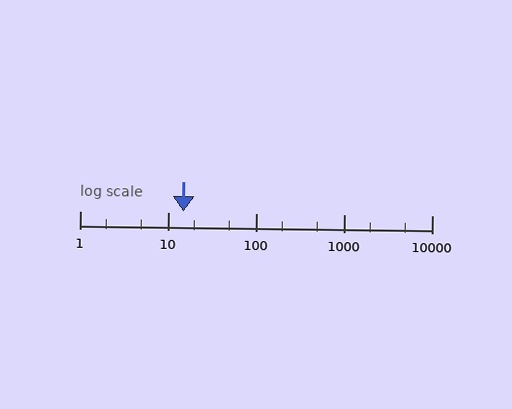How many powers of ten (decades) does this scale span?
The scale spans 4 decades, from 1 to 10000.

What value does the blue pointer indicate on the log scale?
The pointer indicates approximately 15.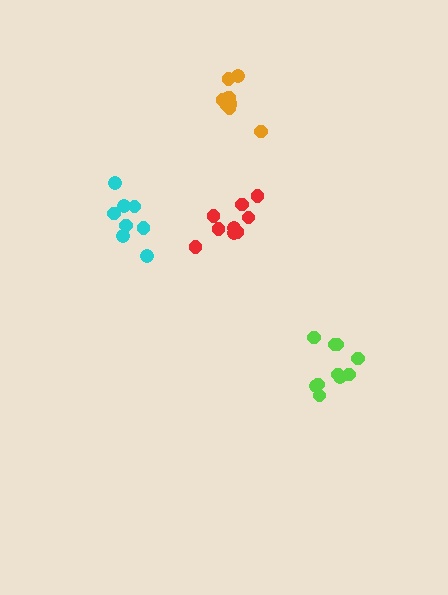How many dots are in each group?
Group 1: 8 dots, Group 2: 10 dots, Group 3: 9 dots, Group 4: 9 dots (36 total).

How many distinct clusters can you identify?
There are 4 distinct clusters.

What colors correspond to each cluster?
The clusters are colored: cyan, lime, orange, red.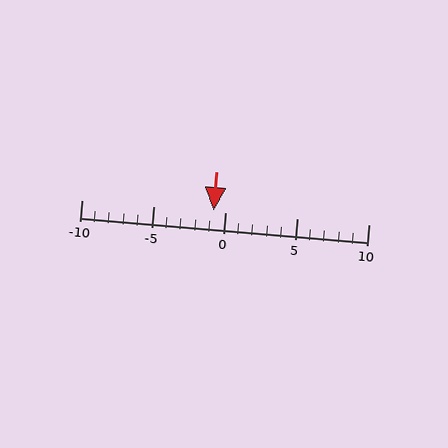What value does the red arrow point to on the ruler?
The red arrow points to approximately -1.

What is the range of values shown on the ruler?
The ruler shows values from -10 to 10.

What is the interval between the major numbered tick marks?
The major tick marks are spaced 5 units apart.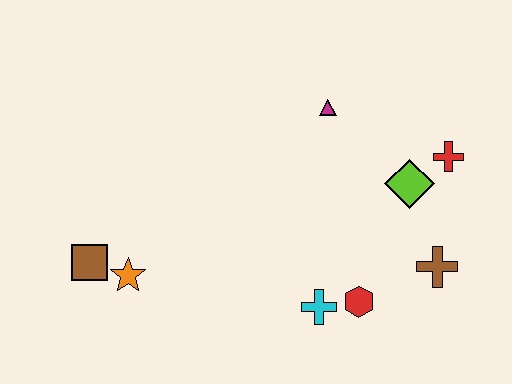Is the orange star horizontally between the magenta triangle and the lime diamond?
No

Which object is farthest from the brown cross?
The brown square is farthest from the brown cross.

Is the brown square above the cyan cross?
Yes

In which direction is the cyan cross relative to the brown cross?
The cyan cross is to the left of the brown cross.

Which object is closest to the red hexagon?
The cyan cross is closest to the red hexagon.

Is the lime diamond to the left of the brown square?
No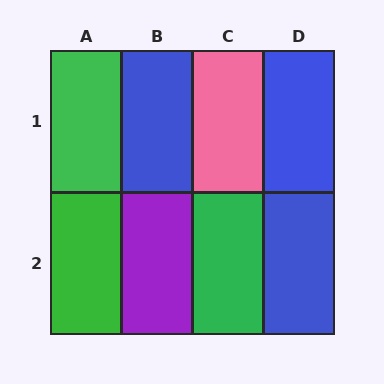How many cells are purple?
1 cell is purple.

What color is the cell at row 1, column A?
Green.